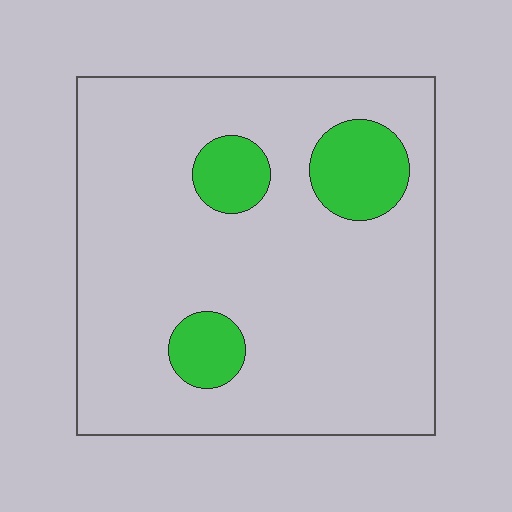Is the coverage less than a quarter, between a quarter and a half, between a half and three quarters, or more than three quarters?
Less than a quarter.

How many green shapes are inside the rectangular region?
3.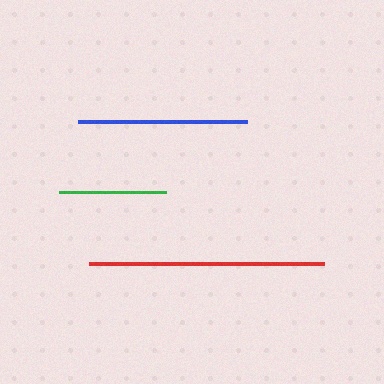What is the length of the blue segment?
The blue segment is approximately 169 pixels long.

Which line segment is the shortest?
The green line is the shortest at approximately 107 pixels.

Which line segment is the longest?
The red line is the longest at approximately 235 pixels.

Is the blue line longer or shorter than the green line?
The blue line is longer than the green line.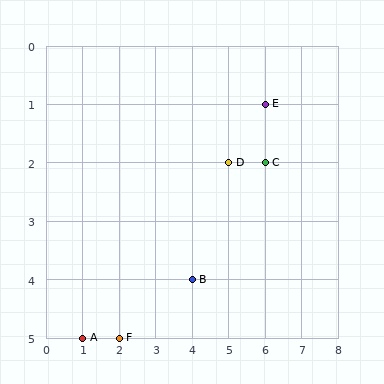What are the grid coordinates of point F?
Point F is at grid coordinates (2, 5).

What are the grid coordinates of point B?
Point B is at grid coordinates (4, 4).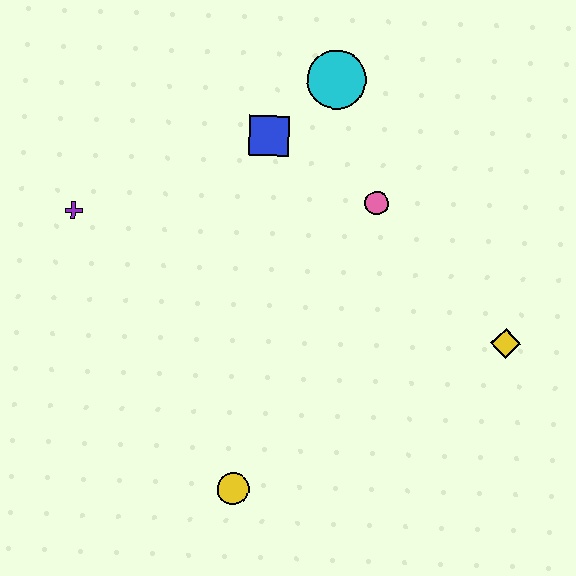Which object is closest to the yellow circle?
The yellow diamond is closest to the yellow circle.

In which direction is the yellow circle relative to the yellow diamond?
The yellow circle is to the left of the yellow diamond.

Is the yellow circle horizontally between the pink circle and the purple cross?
Yes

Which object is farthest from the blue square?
The yellow circle is farthest from the blue square.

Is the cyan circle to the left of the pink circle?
Yes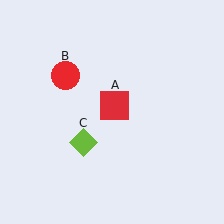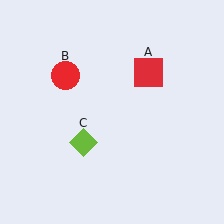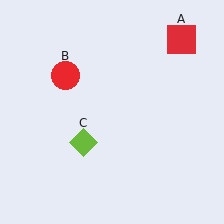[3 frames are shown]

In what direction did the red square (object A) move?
The red square (object A) moved up and to the right.